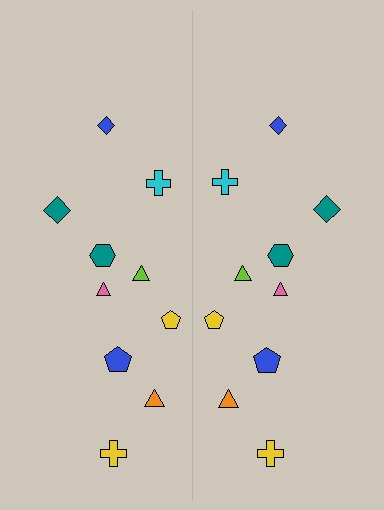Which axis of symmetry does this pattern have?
The pattern has a vertical axis of symmetry running through the center of the image.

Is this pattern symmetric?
Yes, this pattern has bilateral (reflection) symmetry.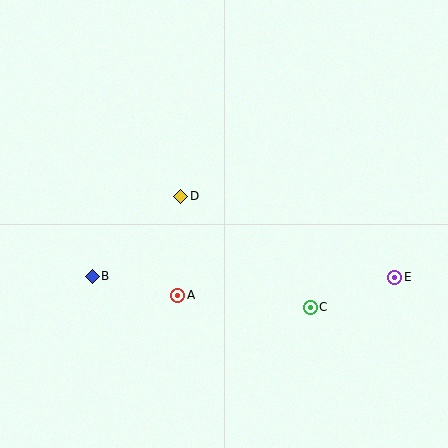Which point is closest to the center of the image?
Point D at (181, 196) is closest to the center.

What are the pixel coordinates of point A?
Point A is at (178, 295).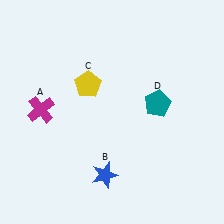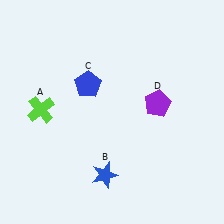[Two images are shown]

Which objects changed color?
A changed from magenta to lime. C changed from yellow to blue. D changed from teal to purple.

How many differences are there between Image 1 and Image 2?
There are 3 differences between the two images.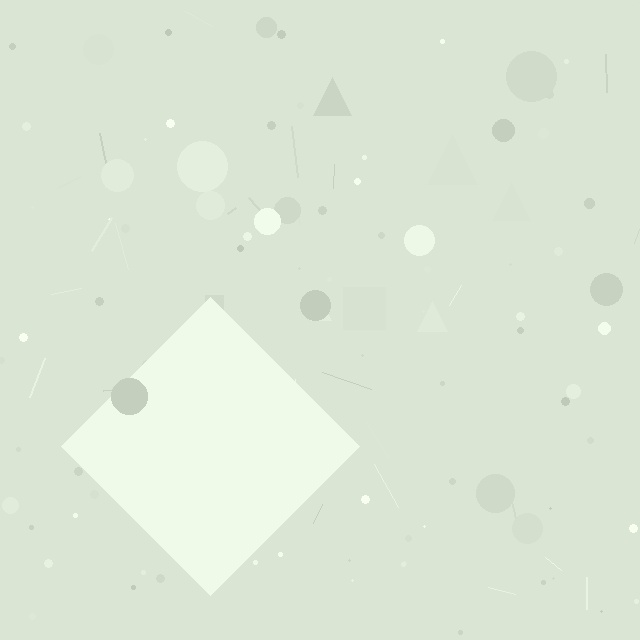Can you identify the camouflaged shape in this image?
The camouflaged shape is a diamond.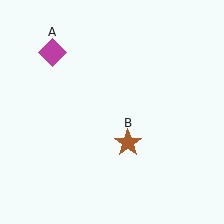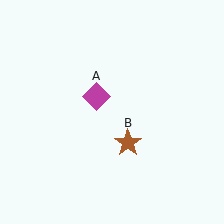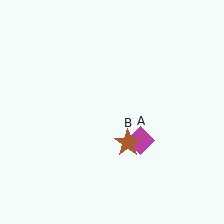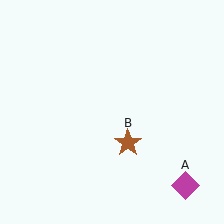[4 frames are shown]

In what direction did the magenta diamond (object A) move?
The magenta diamond (object A) moved down and to the right.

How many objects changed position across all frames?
1 object changed position: magenta diamond (object A).